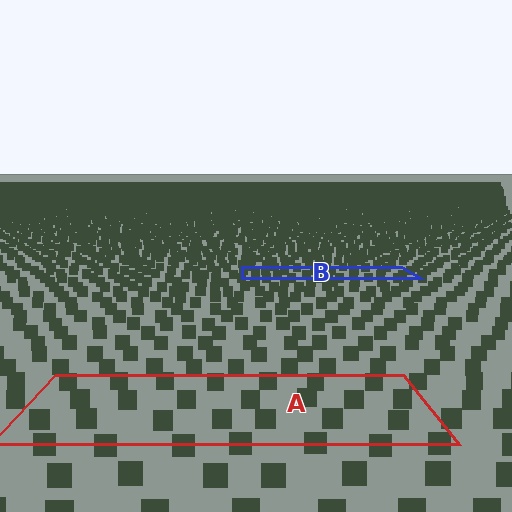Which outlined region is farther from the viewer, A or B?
Region B is farther from the viewer — the texture elements inside it appear smaller and more densely packed.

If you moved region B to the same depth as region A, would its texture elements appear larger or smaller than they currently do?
They would appear larger. At a closer depth, the same texture elements are projected at a bigger on-screen size.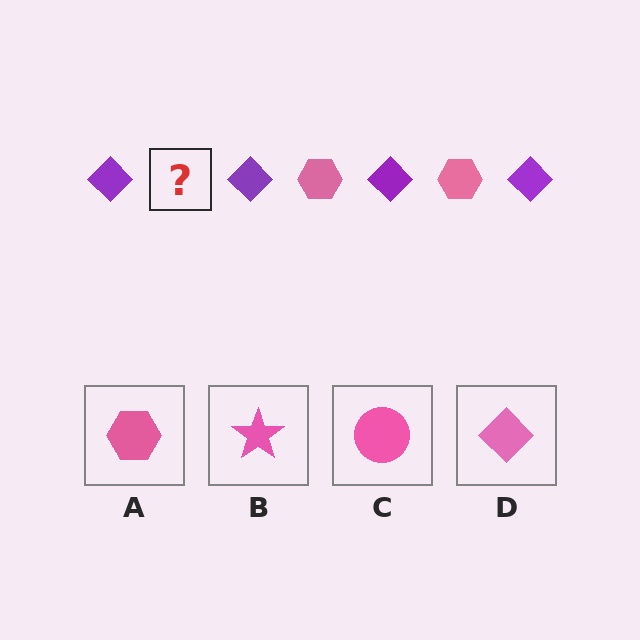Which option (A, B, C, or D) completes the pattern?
A.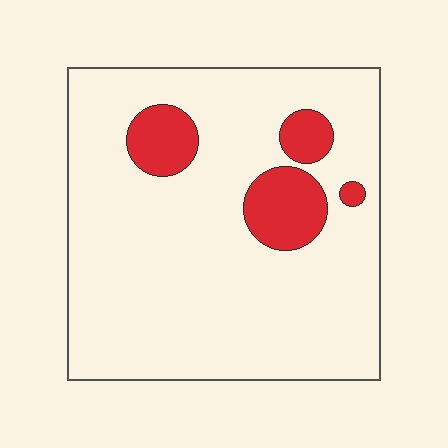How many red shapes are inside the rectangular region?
4.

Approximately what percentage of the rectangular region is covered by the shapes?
Approximately 15%.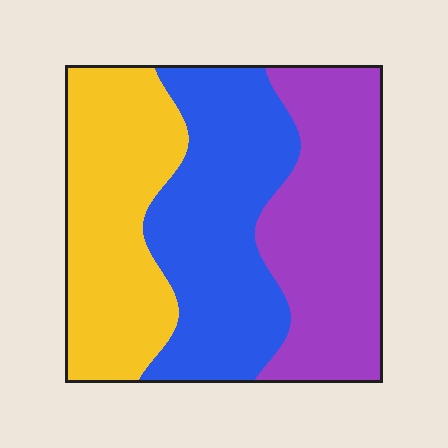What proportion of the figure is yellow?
Yellow covers about 30% of the figure.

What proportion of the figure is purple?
Purple covers about 35% of the figure.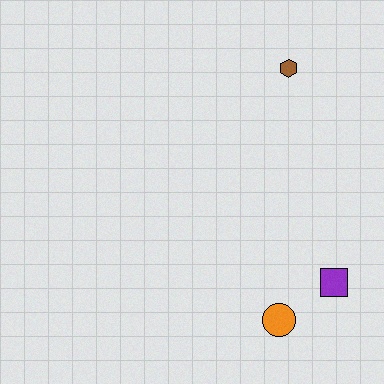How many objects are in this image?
There are 3 objects.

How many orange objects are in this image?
There is 1 orange object.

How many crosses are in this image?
There are no crosses.